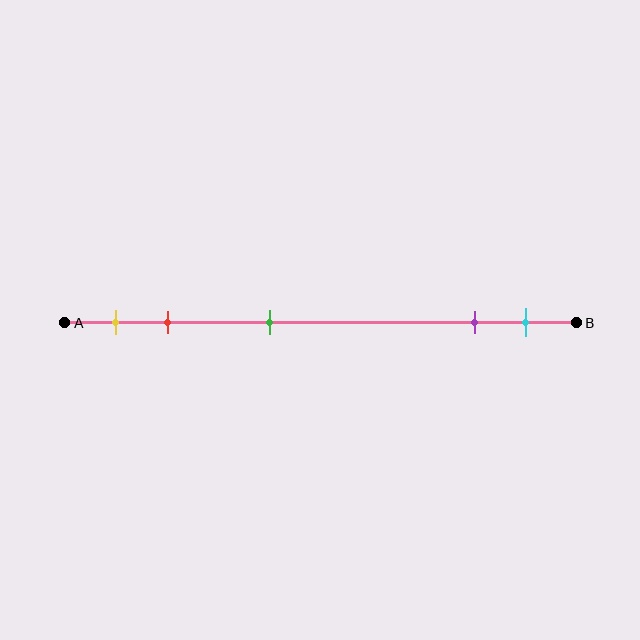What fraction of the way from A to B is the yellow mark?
The yellow mark is approximately 10% (0.1) of the way from A to B.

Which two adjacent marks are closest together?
The purple and cyan marks are the closest adjacent pair.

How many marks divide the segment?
There are 5 marks dividing the segment.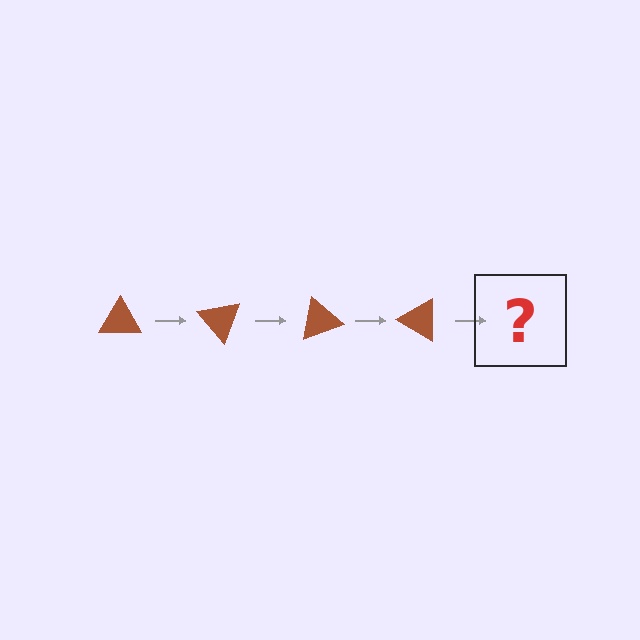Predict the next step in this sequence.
The next step is a brown triangle rotated 200 degrees.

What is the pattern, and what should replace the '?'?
The pattern is that the triangle rotates 50 degrees each step. The '?' should be a brown triangle rotated 200 degrees.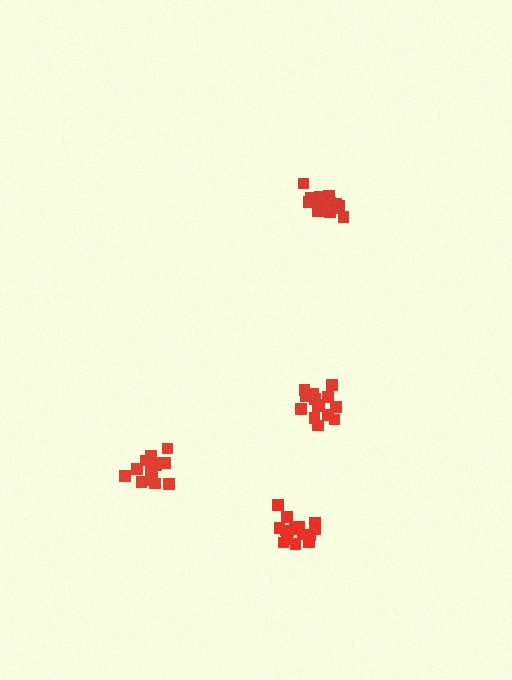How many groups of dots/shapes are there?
There are 4 groups.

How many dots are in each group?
Group 1: 17 dots, Group 2: 14 dots, Group 3: 16 dots, Group 4: 15 dots (62 total).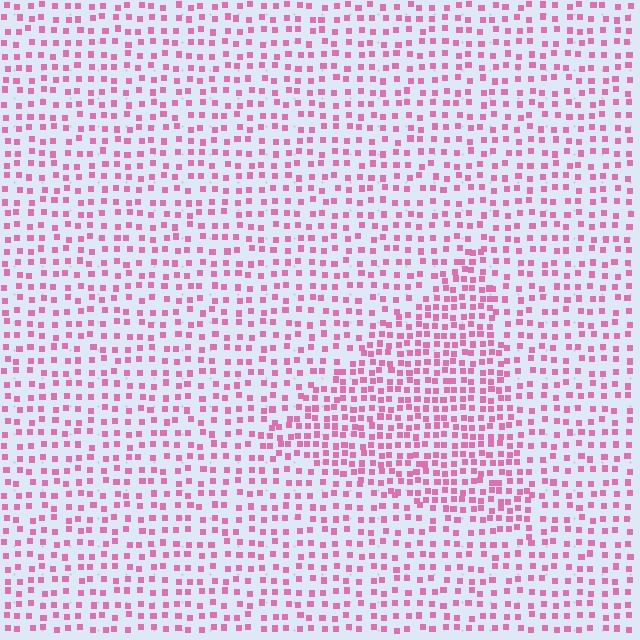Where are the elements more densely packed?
The elements are more densely packed inside the triangle boundary.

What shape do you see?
I see a triangle.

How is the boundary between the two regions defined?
The boundary is defined by a change in element density (approximately 1.8x ratio). All elements are the same color, size, and shape.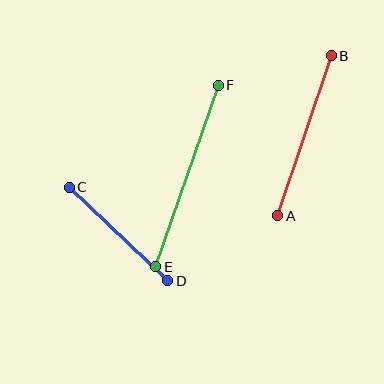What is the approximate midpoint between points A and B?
The midpoint is at approximately (305, 136) pixels.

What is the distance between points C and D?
The distance is approximately 136 pixels.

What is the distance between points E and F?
The distance is approximately 192 pixels.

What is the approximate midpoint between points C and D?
The midpoint is at approximately (119, 234) pixels.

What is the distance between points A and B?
The distance is approximately 168 pixels.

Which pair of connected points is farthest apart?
Points E and F are farthest apart.